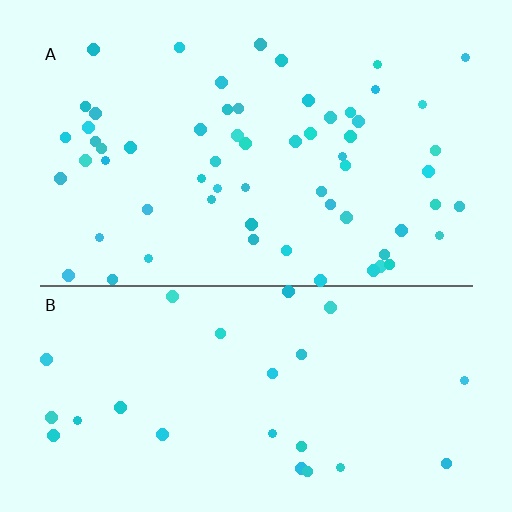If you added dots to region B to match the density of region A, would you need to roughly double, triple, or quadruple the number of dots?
Approximately double.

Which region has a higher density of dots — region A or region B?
A (the top).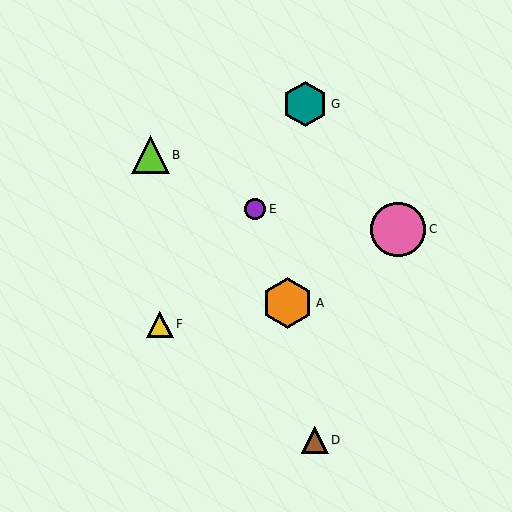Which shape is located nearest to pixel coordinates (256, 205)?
The purple circle (labeled E) at (255, 209) is nearest to that location.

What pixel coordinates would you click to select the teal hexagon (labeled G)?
Click at (305, 104) to select the teal hexagon G.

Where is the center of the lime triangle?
The center of the lime triangle is at (150, 155).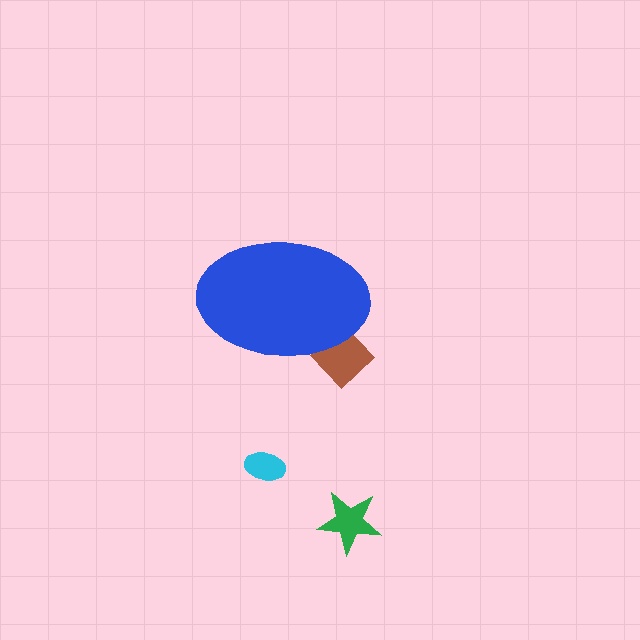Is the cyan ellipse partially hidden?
No, the cyan ellipse is fully visible.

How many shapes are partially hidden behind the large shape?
1 shape is partially hidden.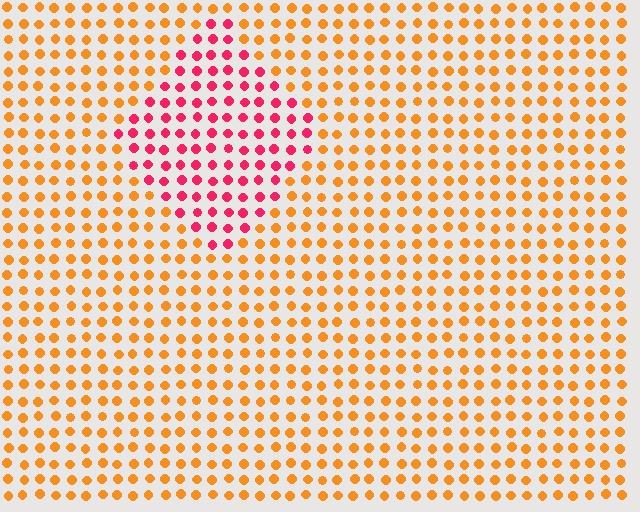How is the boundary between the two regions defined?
The boundary is defined purely by a slight shift in hue (about 51 degrees). Spacing, size, and orientation are identical on both sides.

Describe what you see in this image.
The image is filled with small orange elements in a uniform arrangement. A diamond-shaped region is visible where the elements are tinted to a slightly different hue, forming a subtle color boundary.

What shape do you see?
I see a diamond.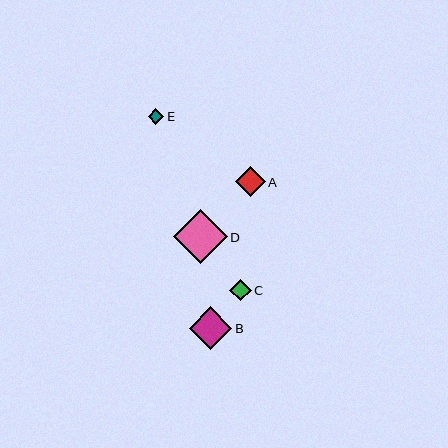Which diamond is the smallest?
Diamond E is the smallest with a size of approximately 16 pixels.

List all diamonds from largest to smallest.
From largest to smallest: D, B, A, C, E.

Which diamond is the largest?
Diamond D is the largest with a size of approximately 54 pixels.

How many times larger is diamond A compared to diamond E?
Diamond A is approximately 1.9 times the size of diamond E.